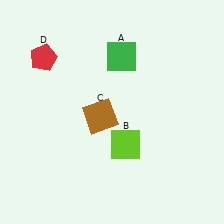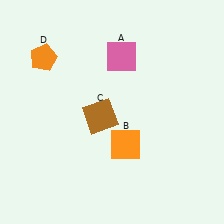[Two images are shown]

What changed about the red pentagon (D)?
In Image 1, D is red. In Image 2, it changed to orange.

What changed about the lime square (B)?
In Image 1, B is lime. In Image 2, it changed to orange.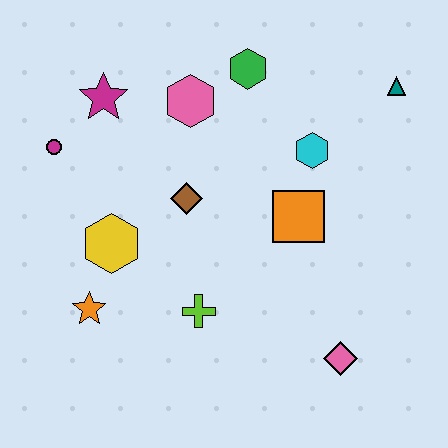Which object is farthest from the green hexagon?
The pink diamond is farthest from the green hexagon.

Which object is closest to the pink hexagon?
The green hexagon is closest to the pink hexagon.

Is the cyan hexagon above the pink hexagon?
No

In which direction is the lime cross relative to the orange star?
The lime cross is to the right of the orange star.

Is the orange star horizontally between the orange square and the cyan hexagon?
No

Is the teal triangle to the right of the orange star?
Yes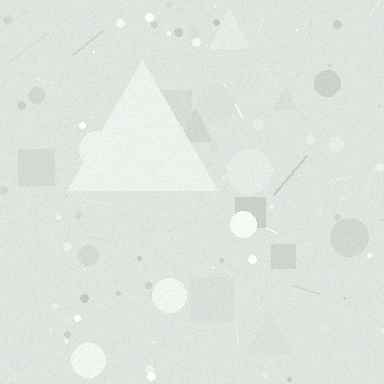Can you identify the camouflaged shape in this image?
The camouflaged shape is a triangle.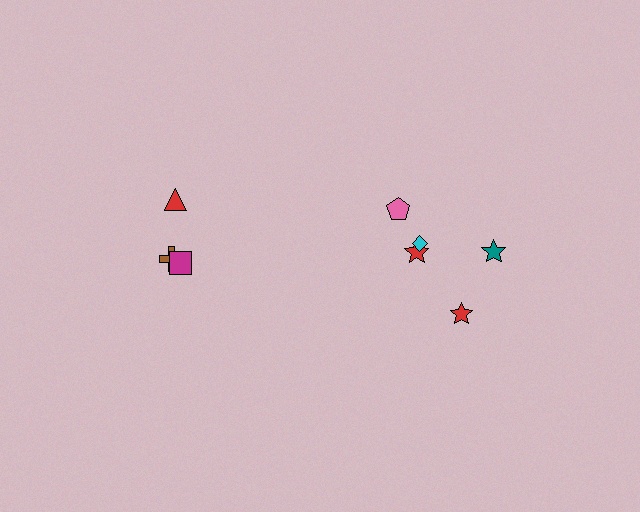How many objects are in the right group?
There are 5 objects.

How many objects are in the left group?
There are 3 objects.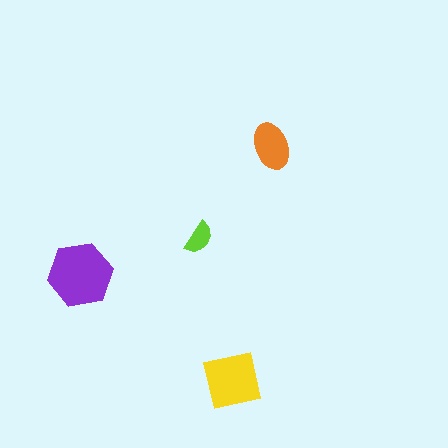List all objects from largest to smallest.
The purple hexagon, the yellow square, the orange ellipse, the lime semicircle.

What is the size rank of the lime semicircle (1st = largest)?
4th.